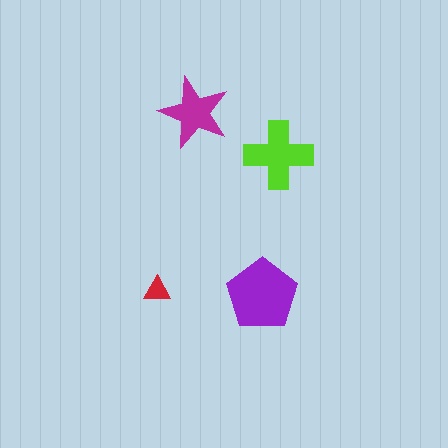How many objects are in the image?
There are 4 objects in the image.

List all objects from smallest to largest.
The red triangle, the magenta star, the lime cross, the purple pentagon.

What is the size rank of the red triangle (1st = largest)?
4th.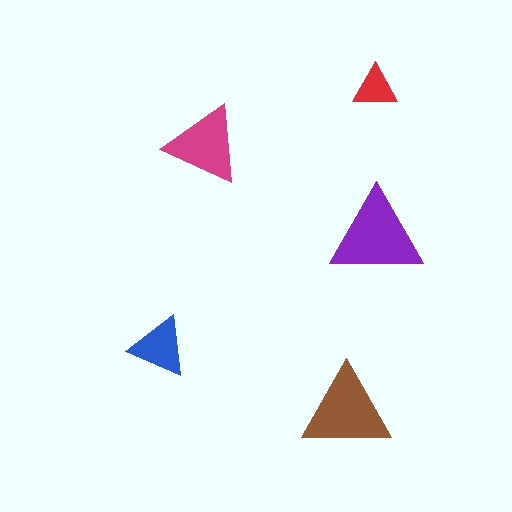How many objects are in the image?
There are 5 objects in the image.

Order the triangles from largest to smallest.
the purple one, the brown one, the magenta one, the blue one, the red one.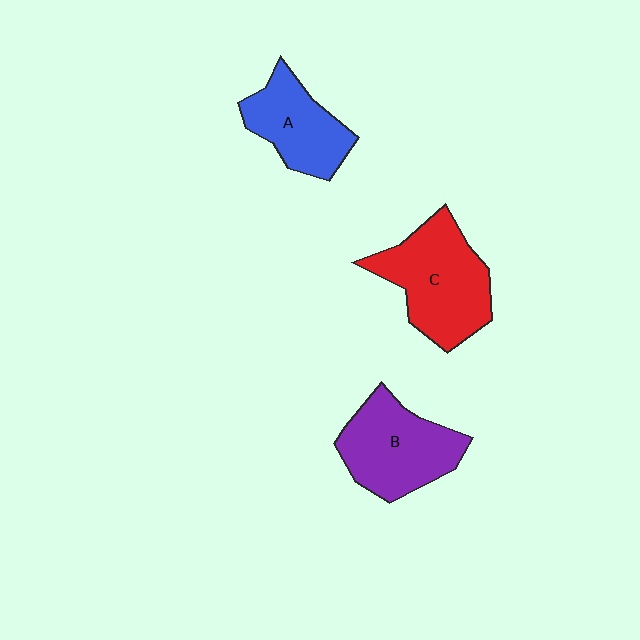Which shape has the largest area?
Shape C (red).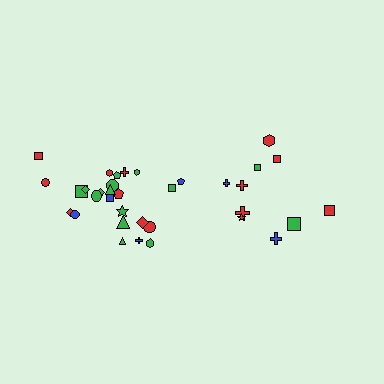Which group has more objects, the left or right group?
The left group.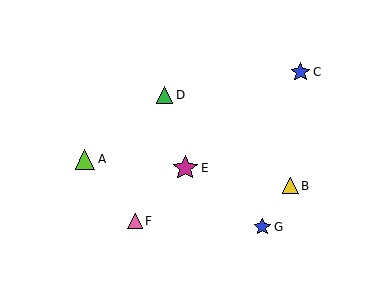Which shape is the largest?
The magenta star (labeled E) is the largest.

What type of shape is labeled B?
Shape B is a yellow triangle.